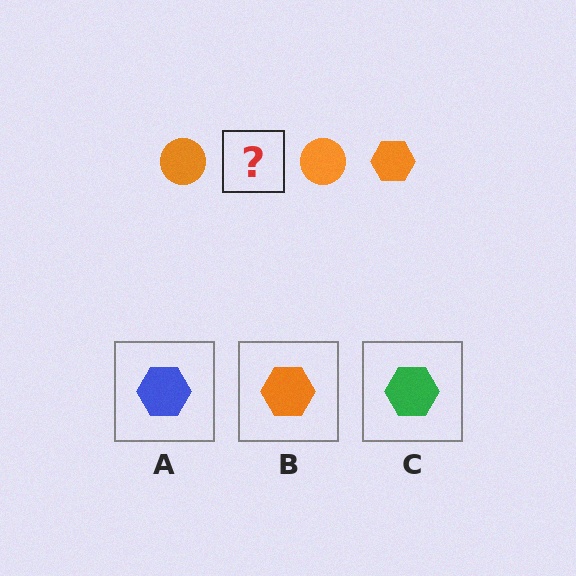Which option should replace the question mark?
Option B.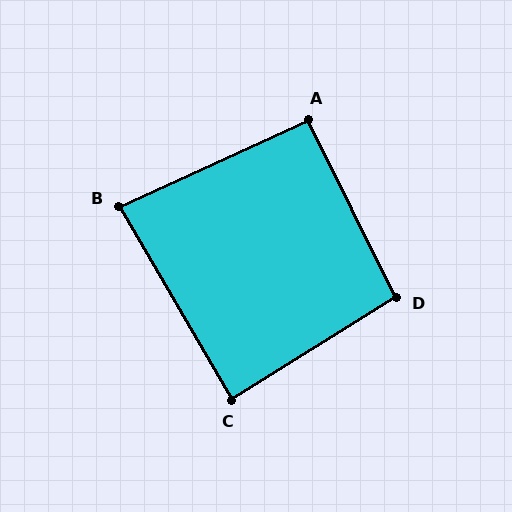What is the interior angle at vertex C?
Approximately 88 degrees (approximately right).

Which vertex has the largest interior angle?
D, at approximately 96 degrees.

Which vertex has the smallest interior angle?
B, at approximately 84 degrees.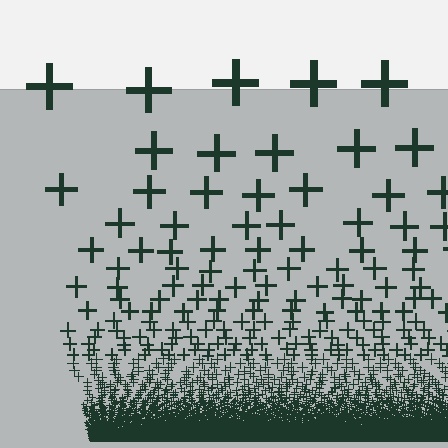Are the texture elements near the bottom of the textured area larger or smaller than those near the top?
Smaller. The gradient is inverted — elements near the bottom are smaller and denser.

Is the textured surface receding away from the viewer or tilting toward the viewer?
The surface appears to tilt toward the viewer. Texture elements get larger and sparser toward the top.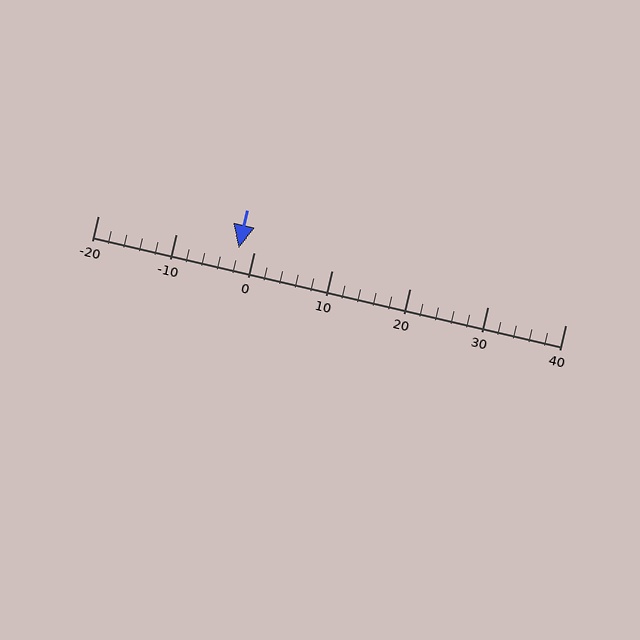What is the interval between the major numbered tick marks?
The major tick marks are spaced 10 units apart.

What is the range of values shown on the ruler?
The ruler shows values from -20 to 40.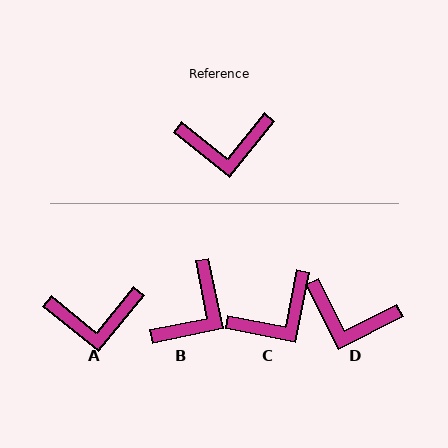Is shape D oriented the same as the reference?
No, it is off by about 24 degrees.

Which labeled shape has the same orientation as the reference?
A.